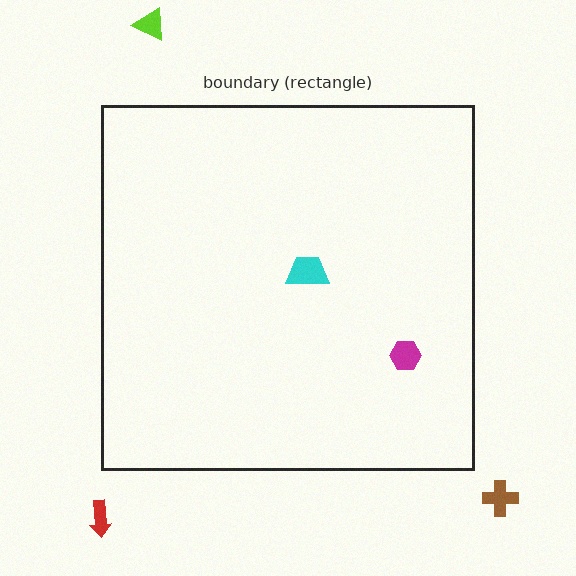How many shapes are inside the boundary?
2 inside, 3 outside.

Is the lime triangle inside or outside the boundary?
Outside.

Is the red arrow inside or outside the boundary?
Outside.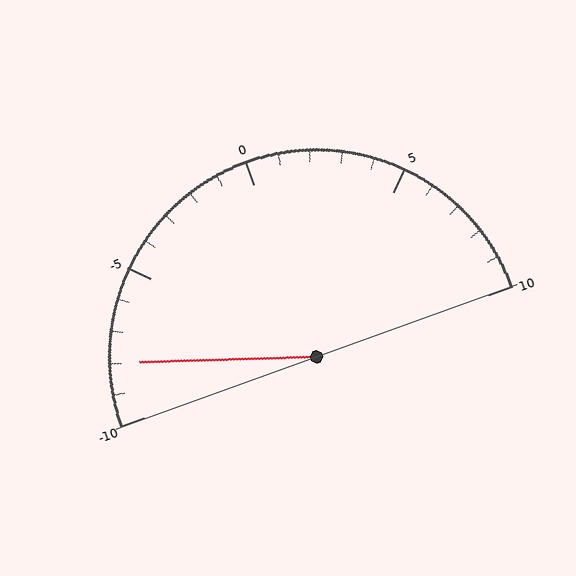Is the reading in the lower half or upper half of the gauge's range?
The reading is in the lower half of the range (-10 to 10).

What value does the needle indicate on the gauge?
The needle indicates approximately -8.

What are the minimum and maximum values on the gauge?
The gauge ranges from -10 to 10.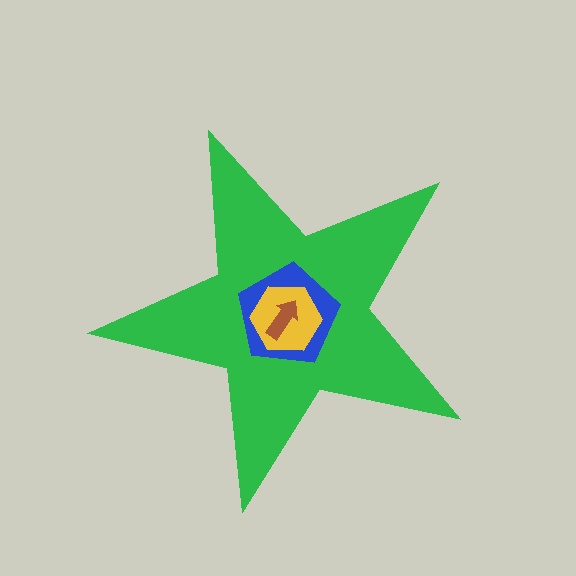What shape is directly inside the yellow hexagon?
The brown arrow.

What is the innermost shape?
The brown arrow.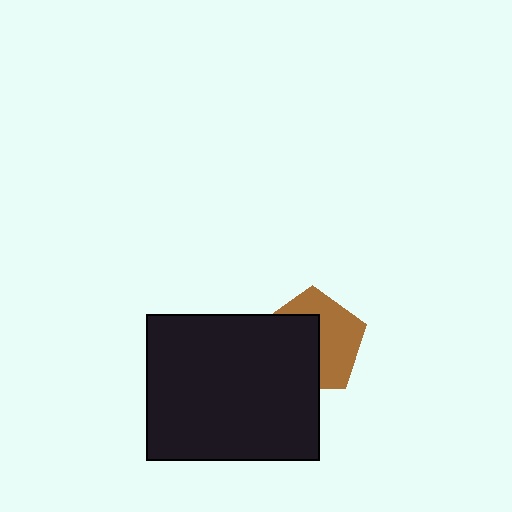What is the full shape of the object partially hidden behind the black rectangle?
The partially hidden object is a brown pentagon.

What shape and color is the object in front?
The object in front is a black rectangle.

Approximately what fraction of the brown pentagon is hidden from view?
Roughly 50% of the brown pentagon is hidden behind the black rectangle.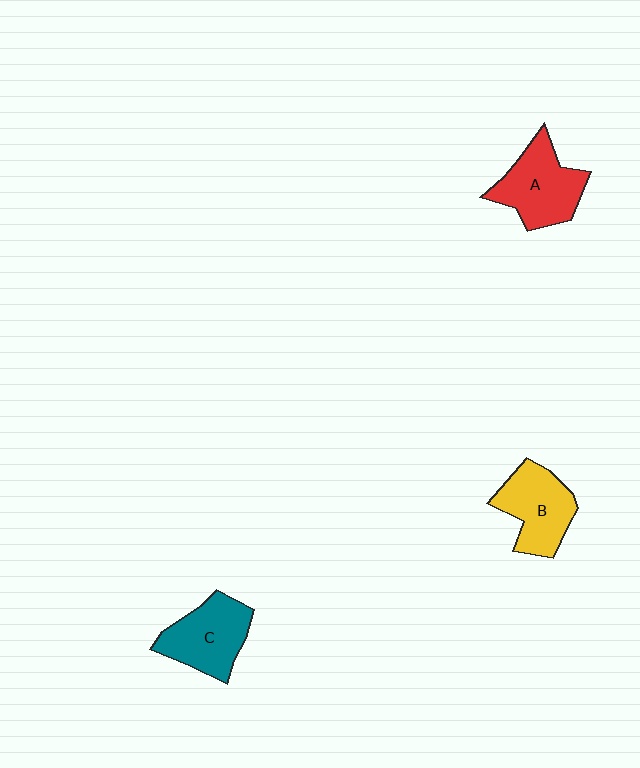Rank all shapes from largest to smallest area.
From largest to smallest: A (red), C (teal), B (yellow).